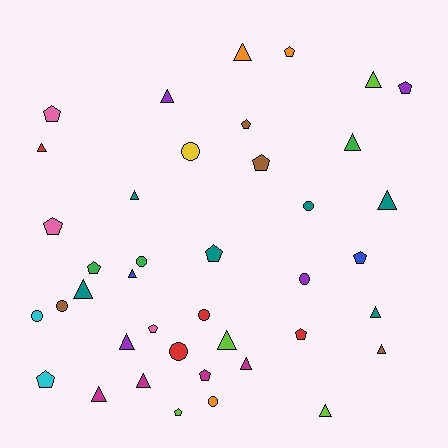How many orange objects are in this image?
There are 3 orange objects.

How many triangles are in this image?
There are 17 triangles.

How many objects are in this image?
There are 40 objects.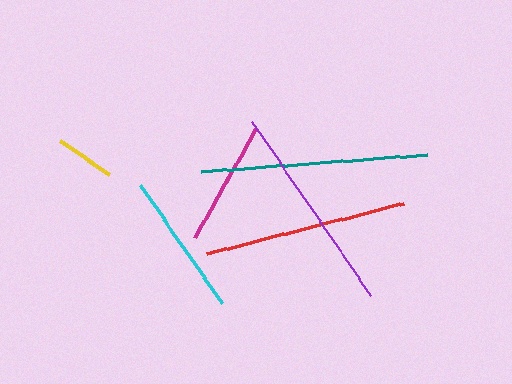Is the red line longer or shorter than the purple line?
The purple line is longer than the red line.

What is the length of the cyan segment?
The cyan segment is approximately 144 pixels long.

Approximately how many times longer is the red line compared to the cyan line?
The red line is approximately 1.4 times the length of the cyan line.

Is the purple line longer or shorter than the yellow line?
The purple line is longer than the yellow line.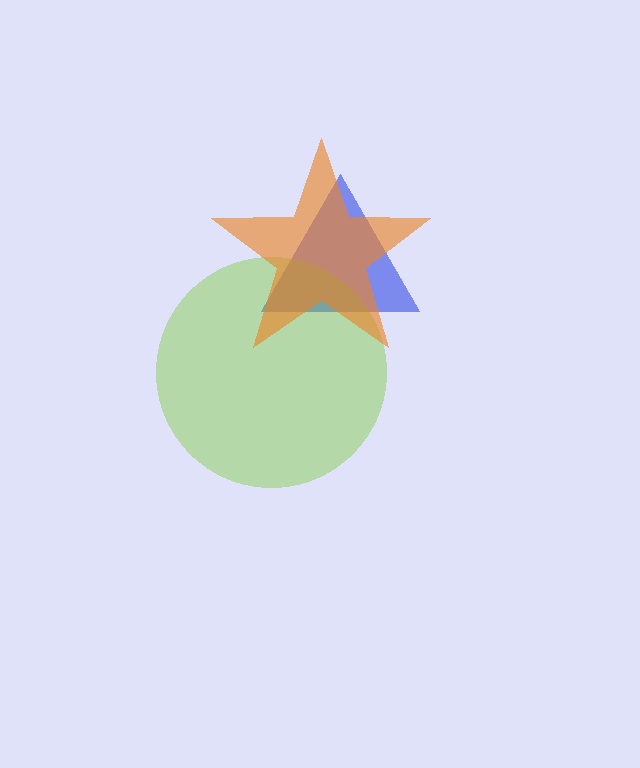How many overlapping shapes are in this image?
There are 3 overlapping shapes in the image.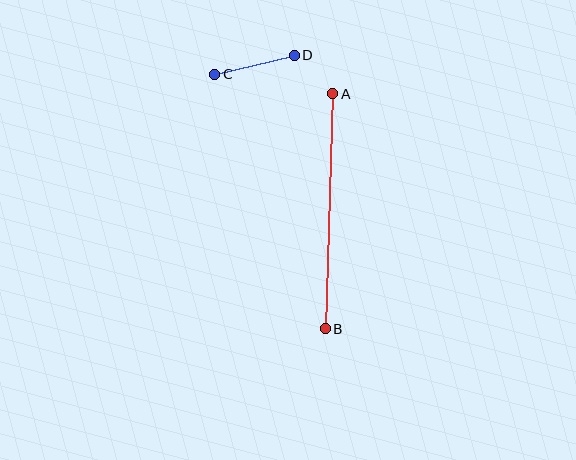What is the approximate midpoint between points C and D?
The midpoint is at approximately (255, 65) pixels.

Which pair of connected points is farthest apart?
Points A and B are farthest apart.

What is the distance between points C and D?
The distance is approximately 82 pixels.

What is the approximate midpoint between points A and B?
The midpoint is at approximately (329, 211) pixels.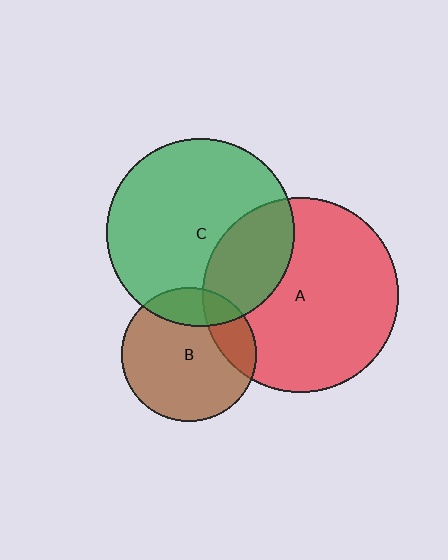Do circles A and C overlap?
Yes.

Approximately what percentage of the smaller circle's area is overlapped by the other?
Approximately 30%.